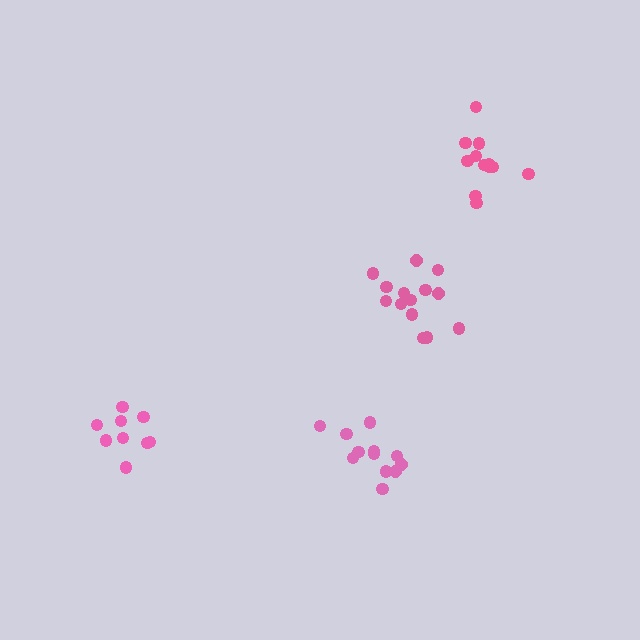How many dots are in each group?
Group 1: 12 dots, Group 2: 12 dots, Group 3: 9 dots, Group 4: 14 dots (47 total).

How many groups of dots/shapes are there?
There are 4 groups.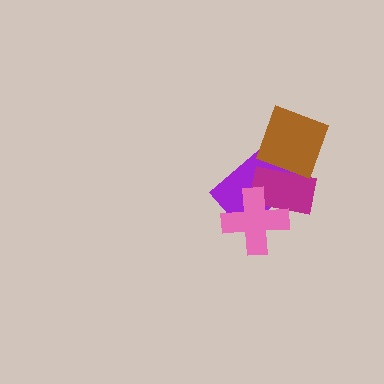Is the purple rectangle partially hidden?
Yes, it is partially covered by another shape.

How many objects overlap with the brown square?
2 objects overlap with the brown square.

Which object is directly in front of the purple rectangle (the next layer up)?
The magenta rectangle is directly in front of the purple rectangle.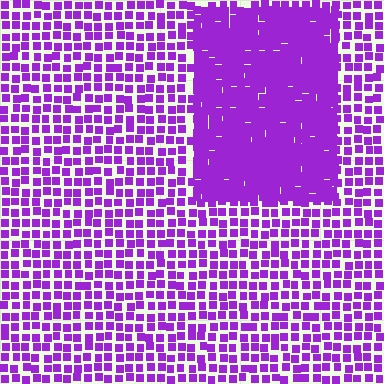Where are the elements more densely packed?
The elements are more densely packed inside the rectangle boundary.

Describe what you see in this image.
The image contains small purple elements arranged at two different densities. A rectangle-shaped region is visible where the elements are more densely packed than the surrounding area.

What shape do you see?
I see a rectangle.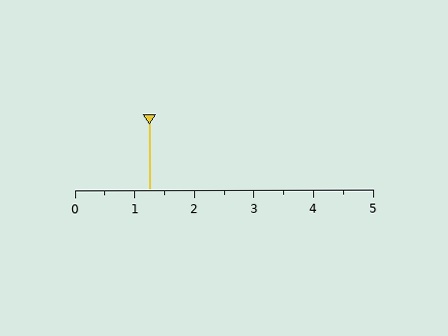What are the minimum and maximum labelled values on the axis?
The axis runs from 0 to 5.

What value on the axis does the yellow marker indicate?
The marker indicates approximately 1.2.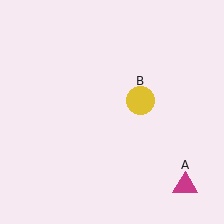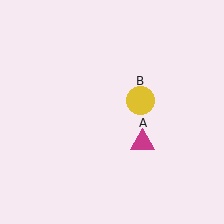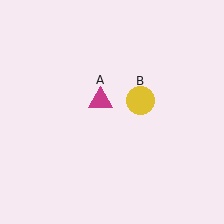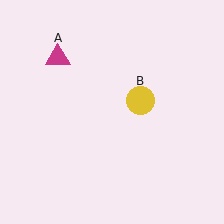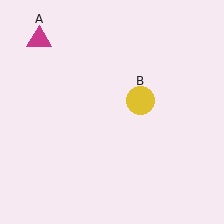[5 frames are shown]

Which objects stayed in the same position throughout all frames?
Yellow circle (object B) remained stationary.